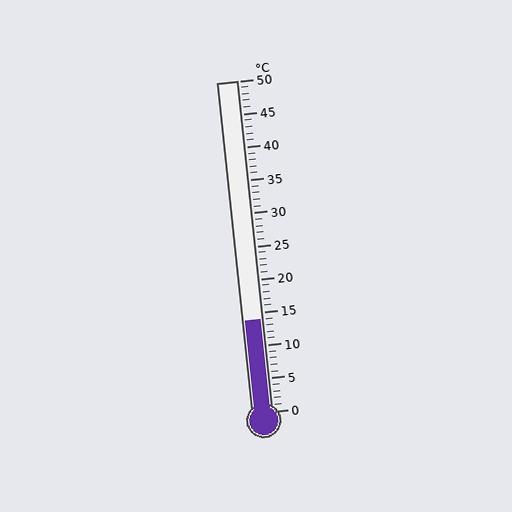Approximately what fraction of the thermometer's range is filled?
The thermometer is filled to approximately 30% of its range.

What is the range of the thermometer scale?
The thermometer scale ranges from 0°C to 50°C.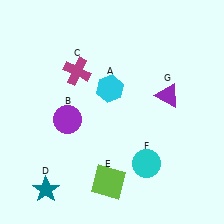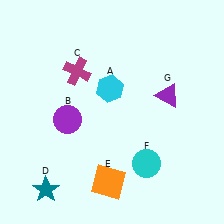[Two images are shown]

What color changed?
The square (E) changed from lime in Image 1 to orange in Image 2.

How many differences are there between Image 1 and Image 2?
There is 1 difference between the two images.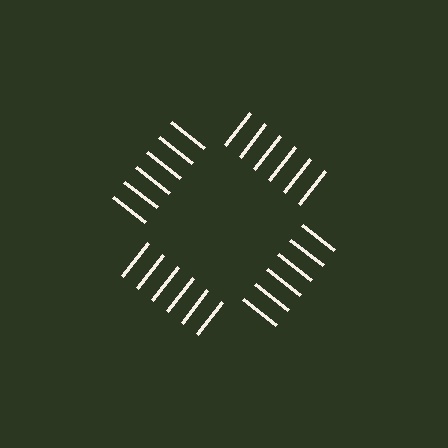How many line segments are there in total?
24 — 6 along each of the 4 edges.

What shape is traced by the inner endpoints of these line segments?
An illusory square — the line segments terminate on its edges but no continuous stroke is drawn.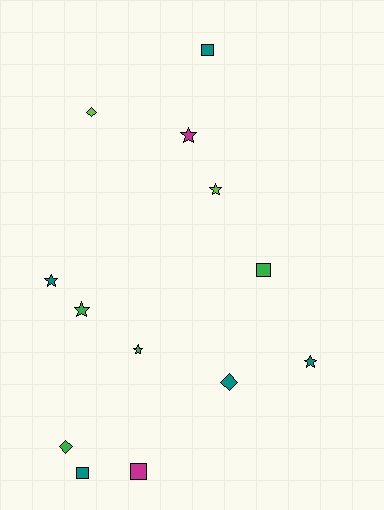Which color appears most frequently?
Teal, with 5 objects.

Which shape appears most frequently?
Star, with 6 objects.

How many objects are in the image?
There are 13 objects.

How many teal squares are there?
There are 2 teal squares.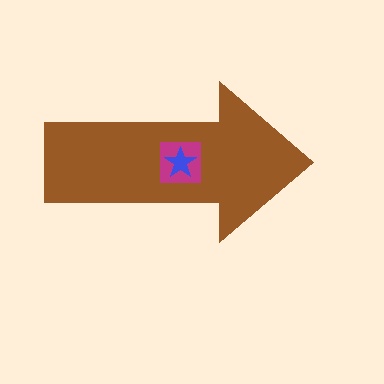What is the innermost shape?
The blue star.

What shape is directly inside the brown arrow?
The magenta square.